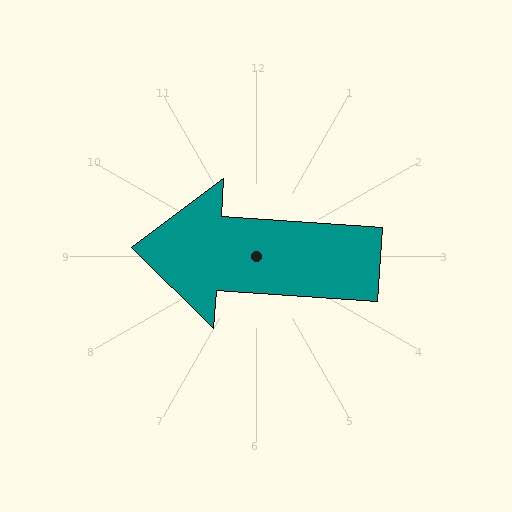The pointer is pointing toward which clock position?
Roughly 9 o'clock.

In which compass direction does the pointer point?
West.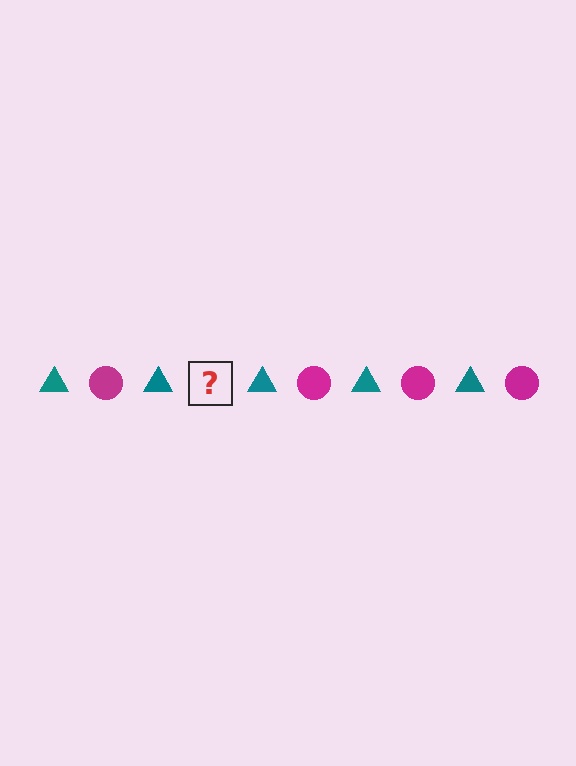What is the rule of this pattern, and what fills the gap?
The rule is that the pattern alternates between teal triangle and magenta circle. The gap should be filled with a magenta circle.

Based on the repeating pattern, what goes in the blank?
The blank should be a magenta circle.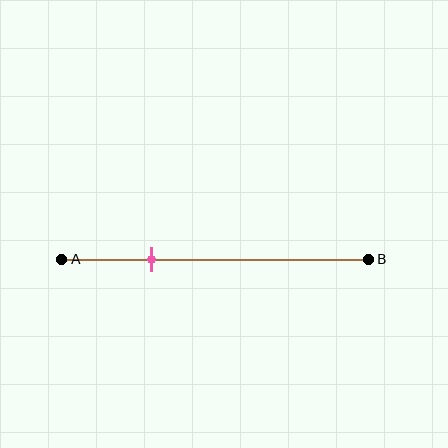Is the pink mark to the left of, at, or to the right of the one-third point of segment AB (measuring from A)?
The pink mark is to the left of the one-third point of segment AB.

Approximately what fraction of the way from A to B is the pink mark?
The pink mark is approximately 30% of the way from A to B.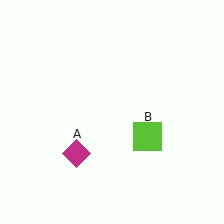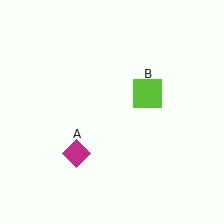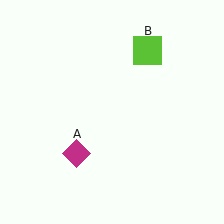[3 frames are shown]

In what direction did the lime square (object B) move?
The lime square (object B) moved up.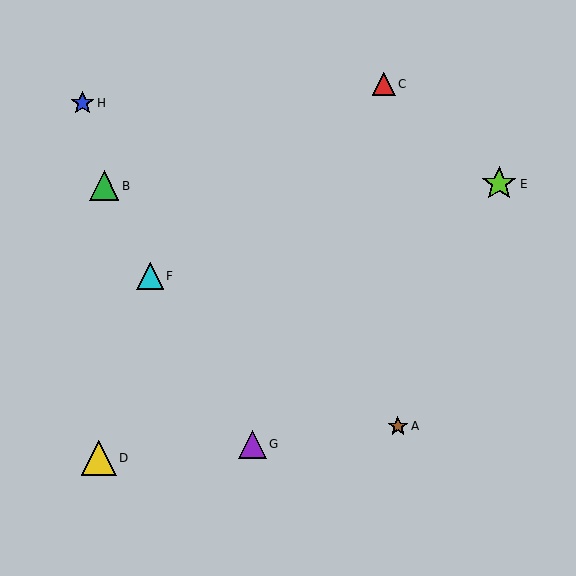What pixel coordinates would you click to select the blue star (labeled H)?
Click at (83, 103) to select the blue star H.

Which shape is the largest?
The lime star (labeled E) is the largest.